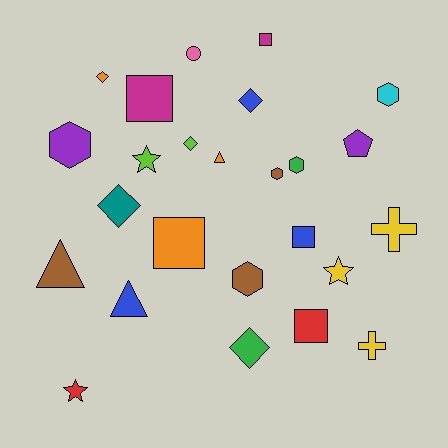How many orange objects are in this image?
There are 3 orange objects.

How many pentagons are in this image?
There is 1 pentagon.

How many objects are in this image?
There are 25 objects.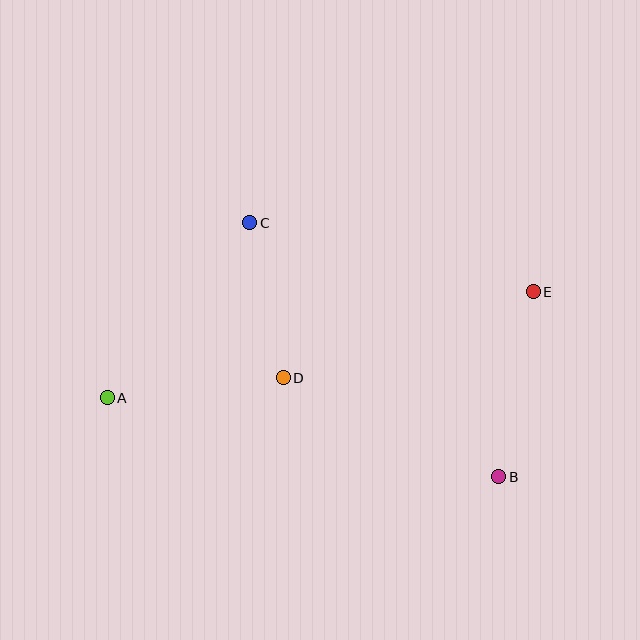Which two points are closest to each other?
Points C and D are closest to each other.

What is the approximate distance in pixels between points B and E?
The distance between B and E is approximately 188 pixels.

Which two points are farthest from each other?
Points A and E are farthest from each other.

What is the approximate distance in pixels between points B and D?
The distance between B and D is approximately 237 pixels.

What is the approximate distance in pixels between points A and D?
The distance between A and D is approximately 177 pixels.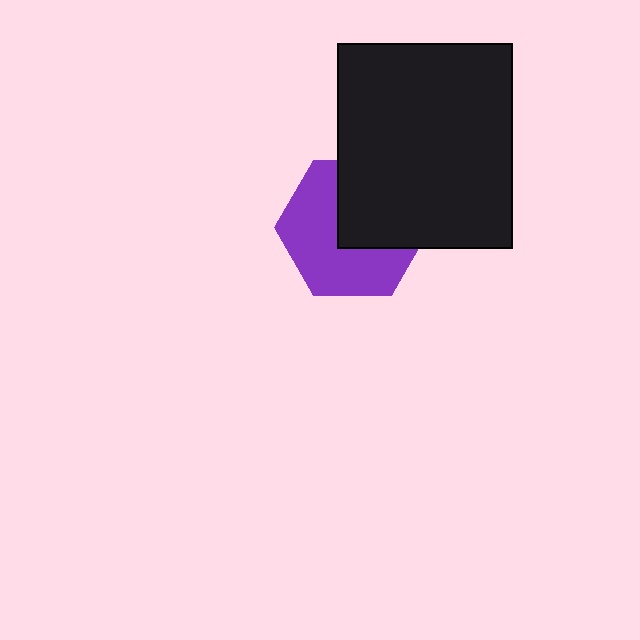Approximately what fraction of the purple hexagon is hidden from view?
Roughly 43% of the purple hexagon is hidden behind the black rectangle.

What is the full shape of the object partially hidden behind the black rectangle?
The partially hidden object is a purple hexagon.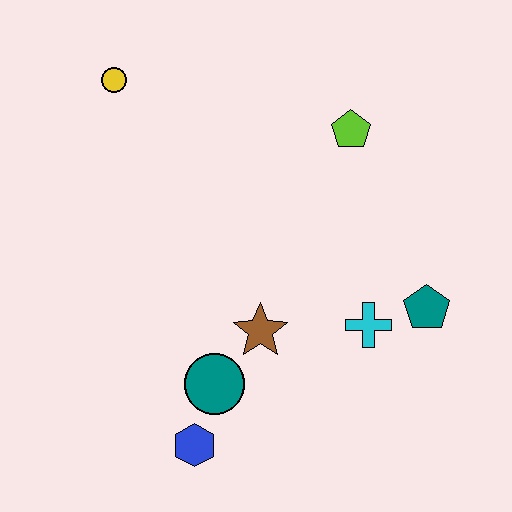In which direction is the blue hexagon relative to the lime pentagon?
The blue hexagon is below the lime pentagon.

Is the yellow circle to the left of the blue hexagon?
Yes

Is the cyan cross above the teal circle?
Yes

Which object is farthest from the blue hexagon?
The yellow circle is farthest from the blue hexagon.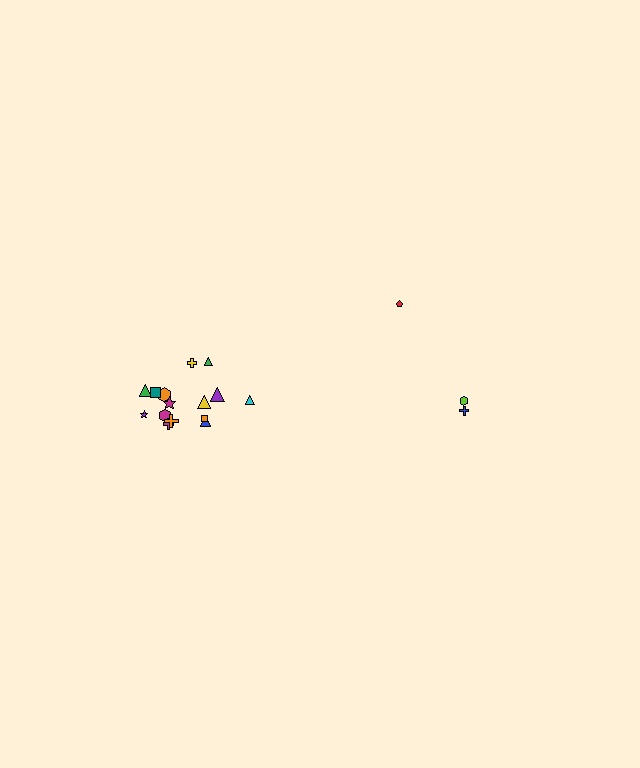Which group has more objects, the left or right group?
The left group.